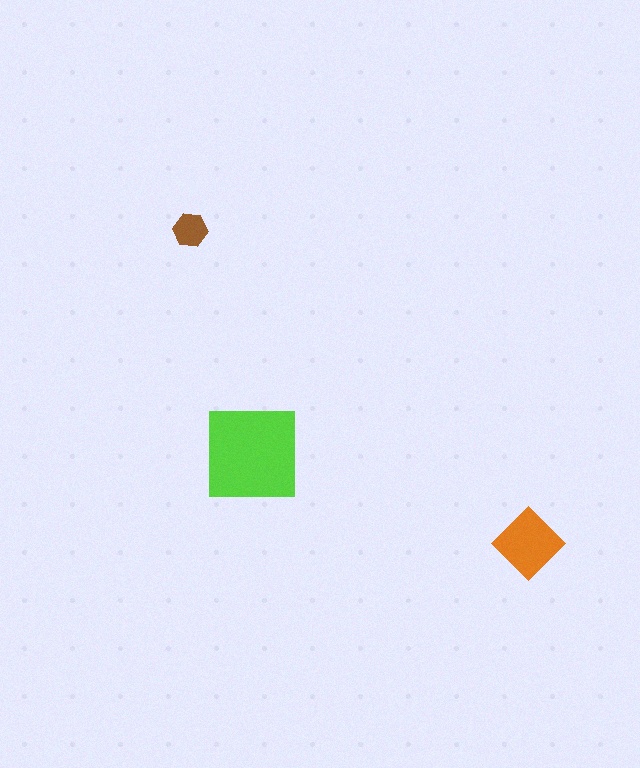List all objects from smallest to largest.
The brown hexagon, the orange diamond, the lime square.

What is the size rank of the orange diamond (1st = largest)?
2nd.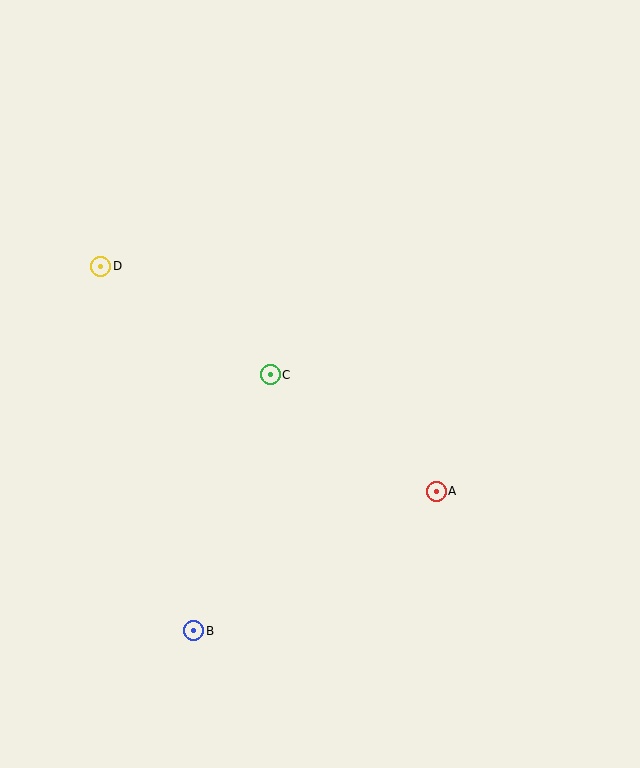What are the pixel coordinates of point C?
Point C is at (270, 375).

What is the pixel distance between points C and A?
The distance between C and A is 202 pixels.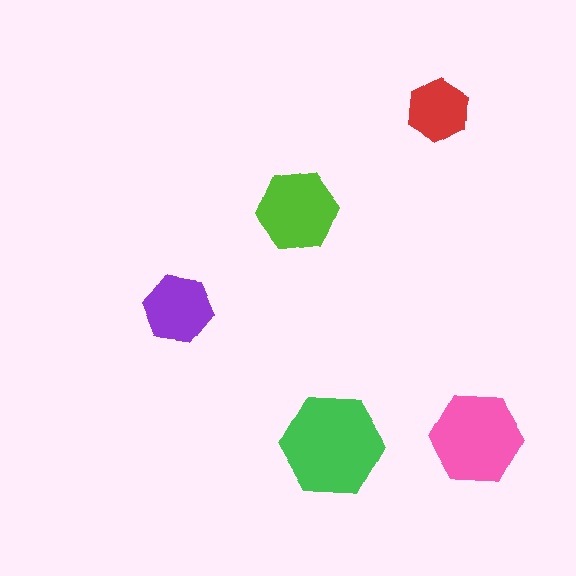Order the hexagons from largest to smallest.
the green one, the pink one, the lime one, the purple one, the red one.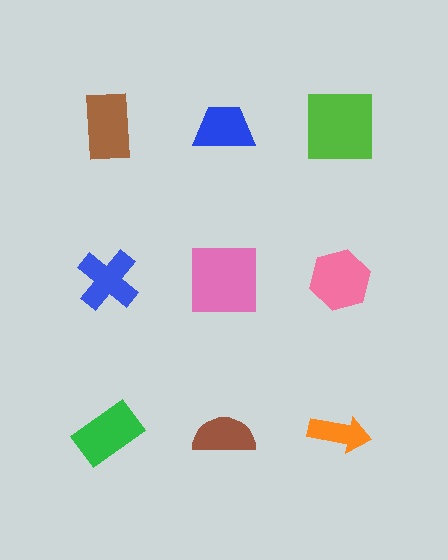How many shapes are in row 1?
3 shapes.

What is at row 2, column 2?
A pink square.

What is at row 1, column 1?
A brown rectangle.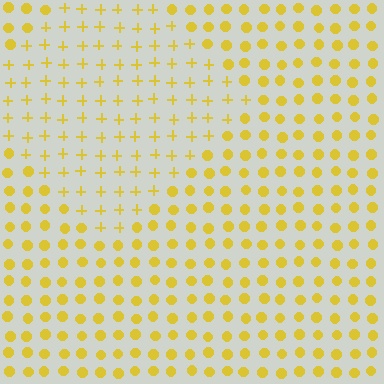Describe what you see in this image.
The image is filled with small yellow elements arranged in a uniform grid. A diamond-shaped region contains plus signs, while the surrounding area contains circles. The boundary is defined purely by the change in element shape.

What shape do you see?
I see a diamond.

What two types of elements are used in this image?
The image uses plus signs inside the diamond region and circles outside it.